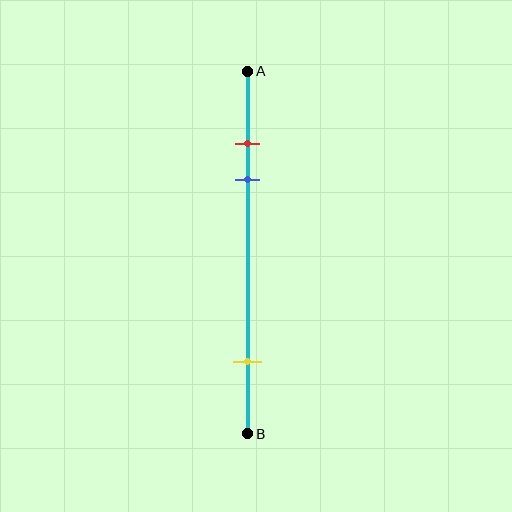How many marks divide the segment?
There are 3 marks dividing the segment.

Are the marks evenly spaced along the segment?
No, the marks are not evenly spaced.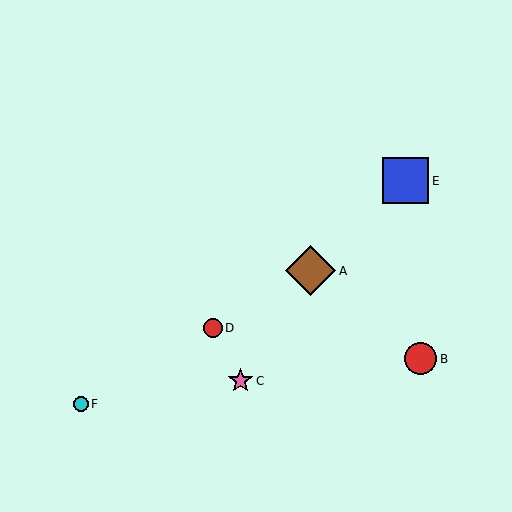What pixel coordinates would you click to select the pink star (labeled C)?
Click at (240, 381) to select the pink star C.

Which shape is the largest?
The brown diamond (labeled A) is the largest.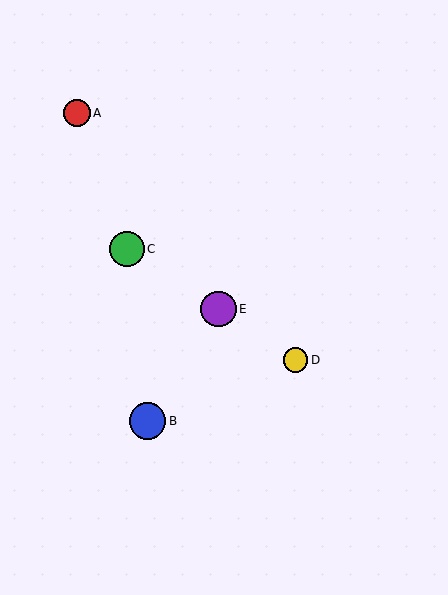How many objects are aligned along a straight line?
3 objects (C, D, E) are aligned along a straight line.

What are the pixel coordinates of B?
Object B is at (148, 421).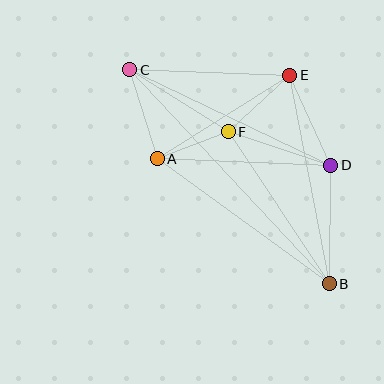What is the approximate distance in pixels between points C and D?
The distance between C and D is approximately 222 pixels.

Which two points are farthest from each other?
Points B and C are farthest from each other.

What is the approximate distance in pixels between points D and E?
The distance between D and E is approximately 99 pixels.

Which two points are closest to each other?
Points A and F are closest to each other.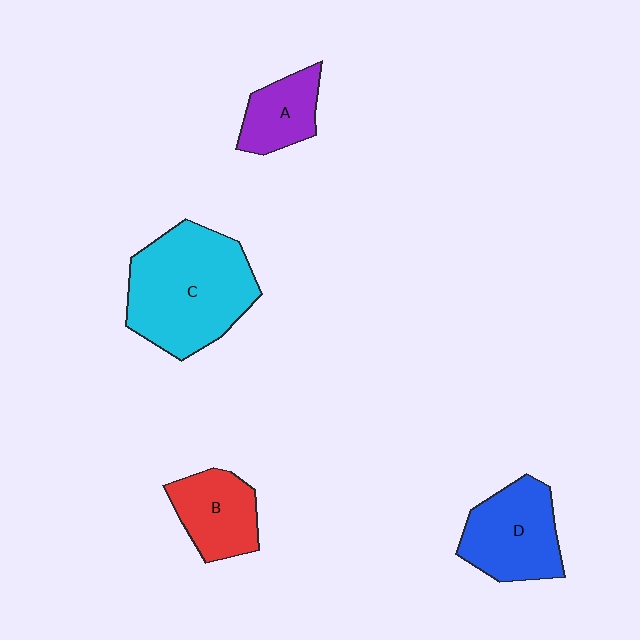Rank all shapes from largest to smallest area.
From largest to smallest: C (cyan), D (blue), B (red), A (purple).